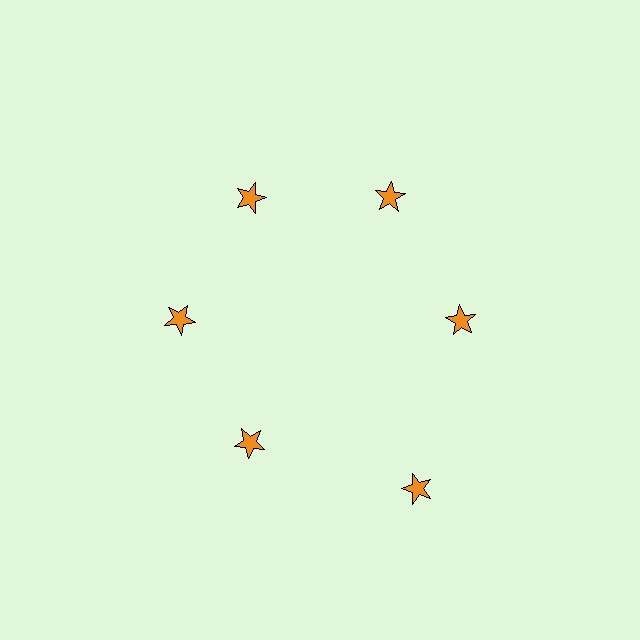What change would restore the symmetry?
The symmetry would be restored by moving it inward, back onto the ring so that all 6 stars sit at equal angles and equal distance from the center.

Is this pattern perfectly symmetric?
No. The 6 orange stars are arranged in a ring, but one element near the 5 o'clock position is pushed outward from the center, breaking the 6-fold rotational symmetry.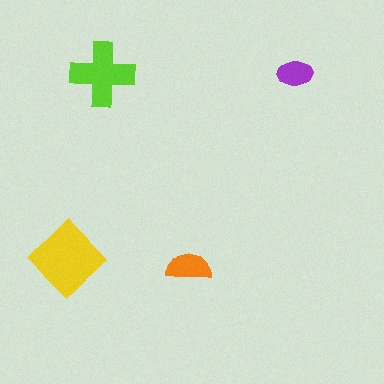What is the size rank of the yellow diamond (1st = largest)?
1st.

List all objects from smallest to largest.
The purple ellipse, the orange semicircle, the lime cross, the yellow diamond.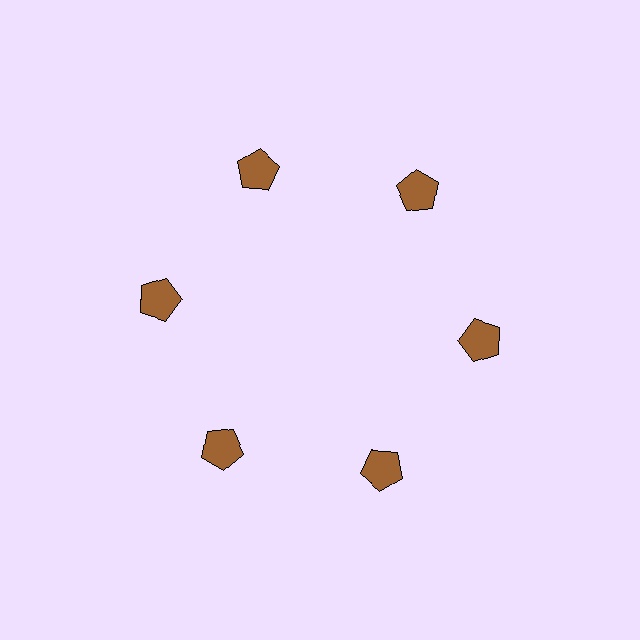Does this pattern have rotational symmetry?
Yes, this pattern has 6-fold rotational symmetry. It looks the same after rotating 60 degrees around the center.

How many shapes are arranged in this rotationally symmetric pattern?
There are 6 shapes, arranged in 6 groups of 1.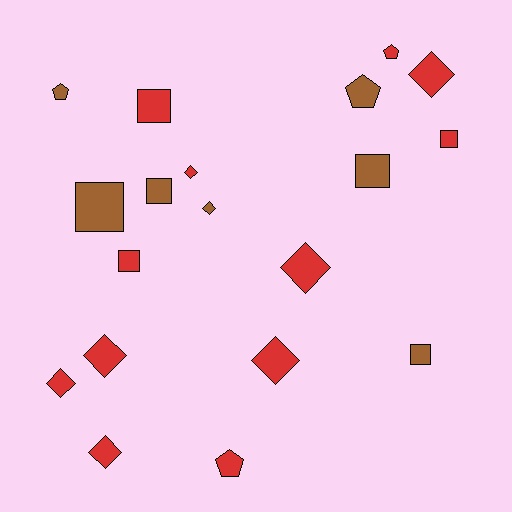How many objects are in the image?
There are 19 objects.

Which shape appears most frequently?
Diamond, with 8 objects.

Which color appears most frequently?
Red, with 12 objects.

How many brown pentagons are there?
There are 2 brown pentagons.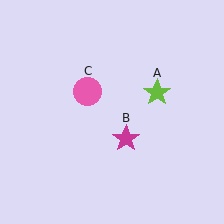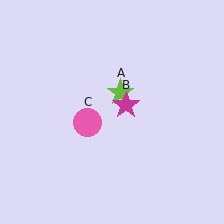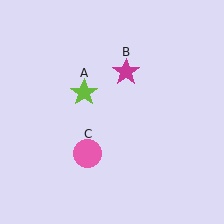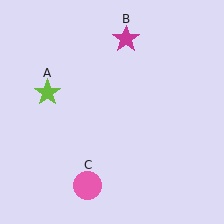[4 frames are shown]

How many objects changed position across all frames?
3 objects changed position: lime star (object A), magenta star (object B), pink circle (object C).